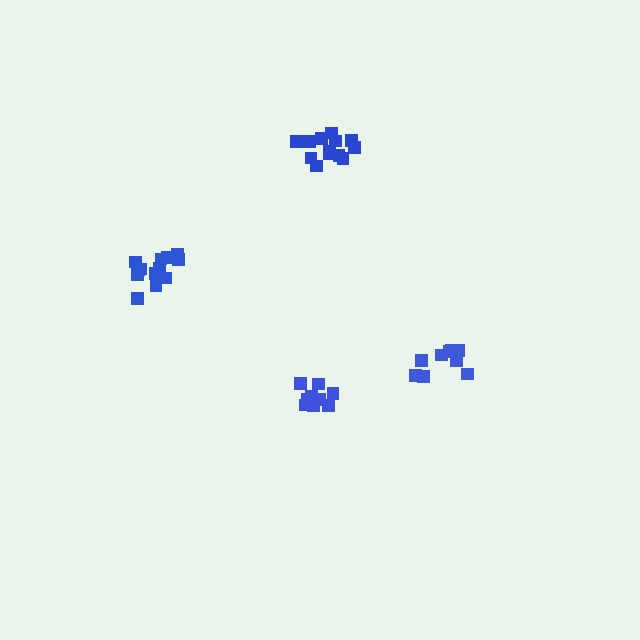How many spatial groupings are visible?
There are 4 spatial groupings.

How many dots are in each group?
Group 1: 9 dots, Group 2: 9 dots, Group 3: 14 dots, Group 4: 13 dots (45 total).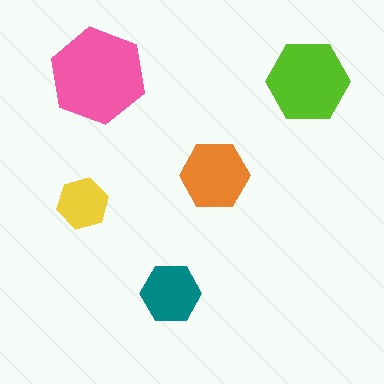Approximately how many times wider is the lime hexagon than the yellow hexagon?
About 1.5 times wider.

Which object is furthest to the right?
The lime hexagon is rightmost.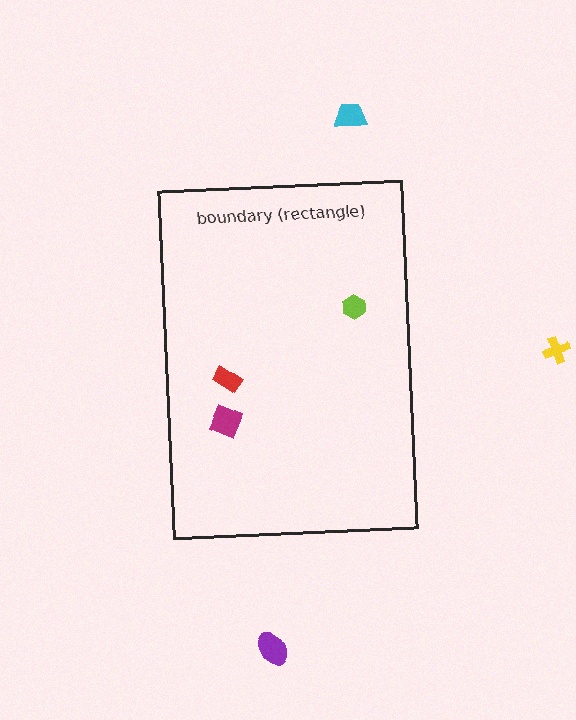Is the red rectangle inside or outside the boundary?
Inside.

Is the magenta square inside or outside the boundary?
Inside.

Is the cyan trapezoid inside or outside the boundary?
Outside.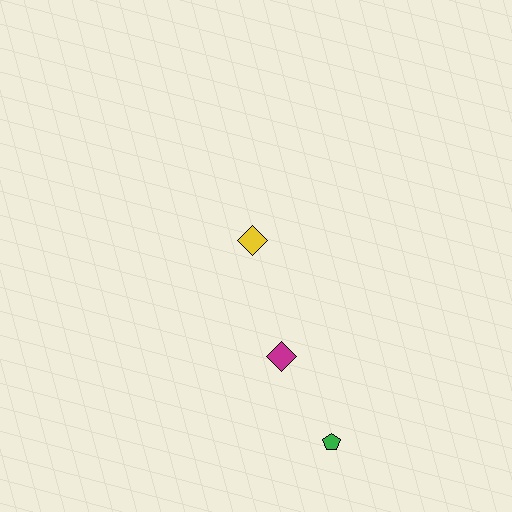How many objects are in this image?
There are 3 objects.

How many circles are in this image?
There are no circles.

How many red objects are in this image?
There are no red objects.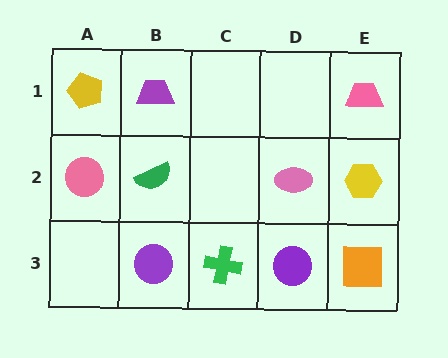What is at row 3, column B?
A purple circle.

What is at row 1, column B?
A purple trapezoid.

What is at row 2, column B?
A green semicircle.